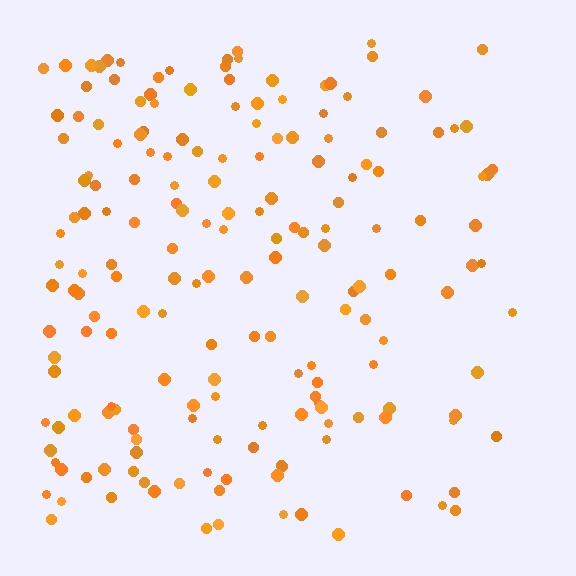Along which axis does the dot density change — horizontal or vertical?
Horizontal.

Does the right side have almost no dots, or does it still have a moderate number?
Still a moderate number, just noticeably fewer than the left.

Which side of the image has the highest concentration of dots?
The left.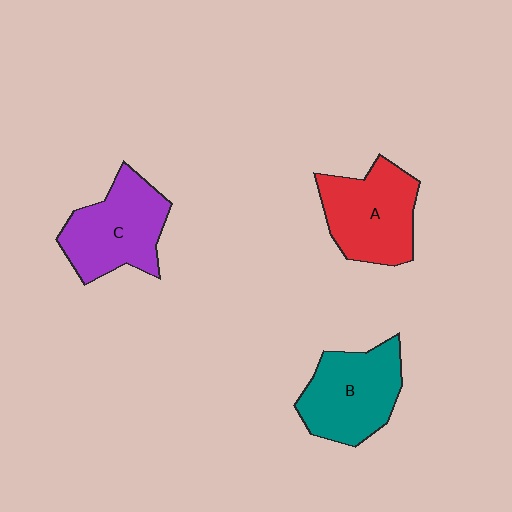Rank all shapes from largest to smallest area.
From largest to smallest: C (purple), A (red), B (teal).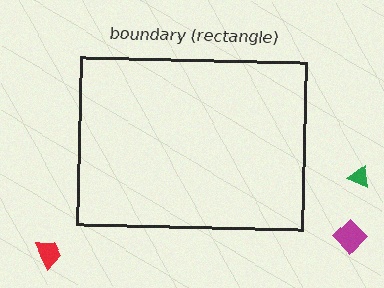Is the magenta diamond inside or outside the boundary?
Outside.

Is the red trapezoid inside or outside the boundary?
Outside.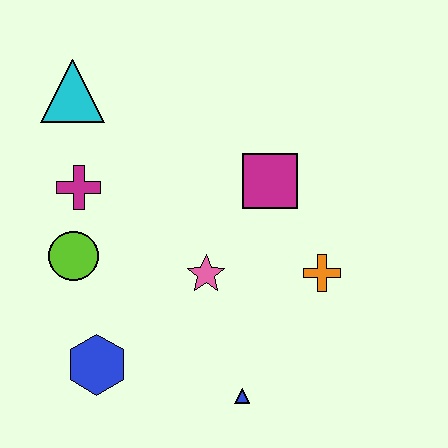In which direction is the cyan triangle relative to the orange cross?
The cyan triangle is to the left of the orange cross.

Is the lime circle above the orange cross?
Yes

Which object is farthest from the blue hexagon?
The cyan triangle is farthest from the blue hexagon.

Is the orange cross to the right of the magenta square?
Yes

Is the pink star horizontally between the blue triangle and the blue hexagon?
Yes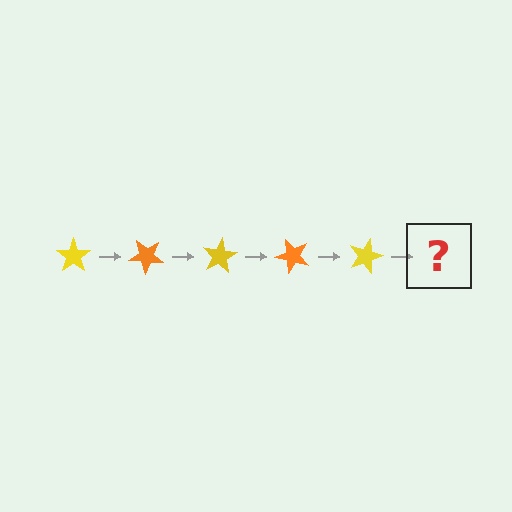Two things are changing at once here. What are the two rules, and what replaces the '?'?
The two rules are that it rotates 40 degrees each step and the color cycles through yellow and orange. The '?' should be an orange star, rotated 200 degrees from the start.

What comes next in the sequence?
The next element should be an orange star, rotated 200 degrees from the start.